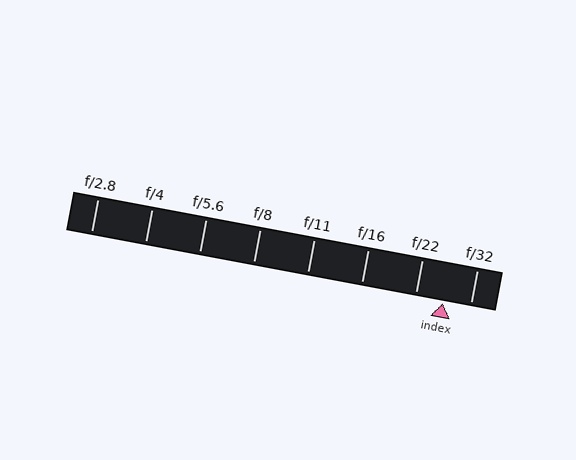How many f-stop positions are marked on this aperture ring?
There are 8 f-stop positions marked.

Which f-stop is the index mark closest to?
The index mark is closest to f/32.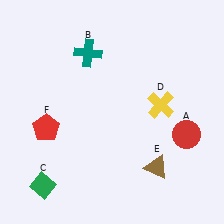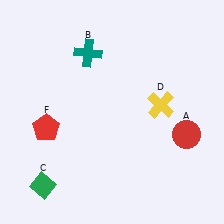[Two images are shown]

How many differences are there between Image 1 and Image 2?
There is 1 difference between the two images.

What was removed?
The brown triangle (E) was removed in Image 2.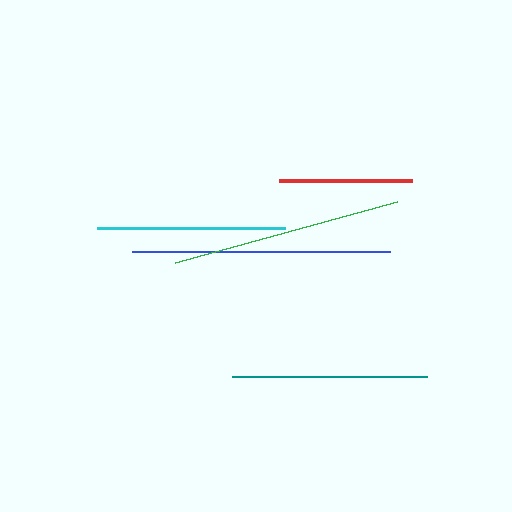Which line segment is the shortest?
The red line is the shortest at approximately 133 pixels.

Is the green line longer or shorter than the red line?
The green line is longer than the red line.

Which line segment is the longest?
The blue line is the longest at approximately 258 pixels.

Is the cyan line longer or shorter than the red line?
The cyan line is longer than the red line.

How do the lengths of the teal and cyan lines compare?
The teal and cyan lines are approximately the same length.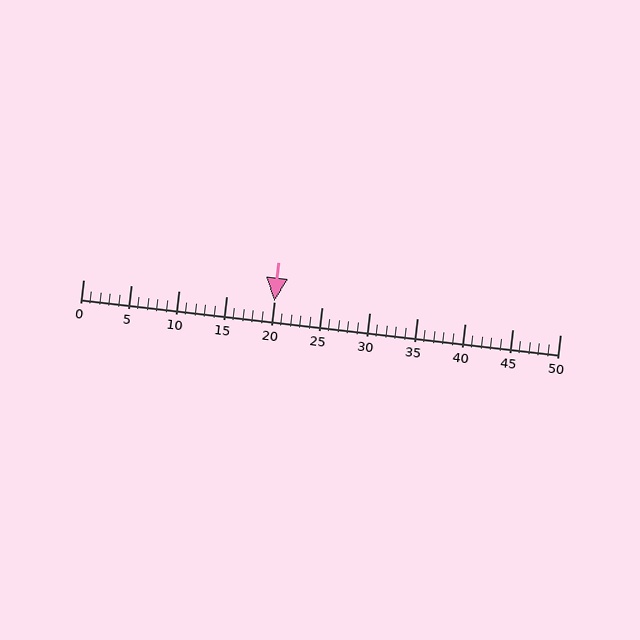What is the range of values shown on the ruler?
The ruler shows values from 0 to 50.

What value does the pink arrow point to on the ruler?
The pink arrow points to approximately 20.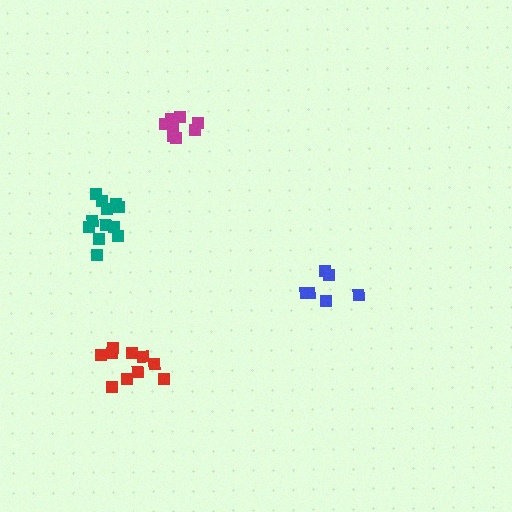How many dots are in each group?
Group 1: 10 dots, Group 2: 12 dots, Group 3: 8 dots, Group 4: 6 dots (36 total).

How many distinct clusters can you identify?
There are 4 distinct clusters.